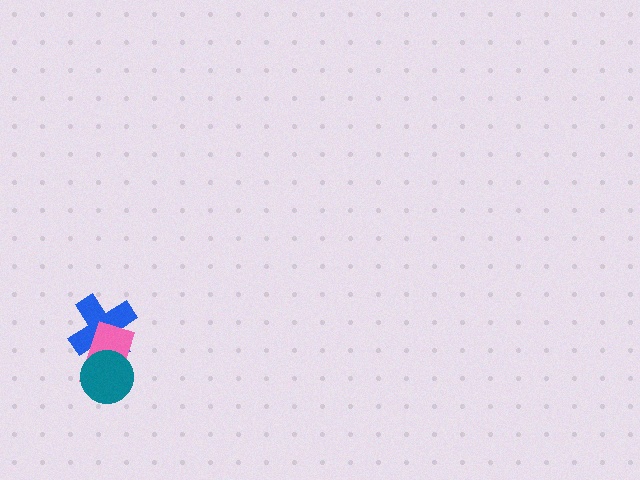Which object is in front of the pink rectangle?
The teal circle is in front of the pink rectangle.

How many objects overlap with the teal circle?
2 objects overlap with the teal circle.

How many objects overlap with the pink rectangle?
2 objects overlap with the pink rectangle.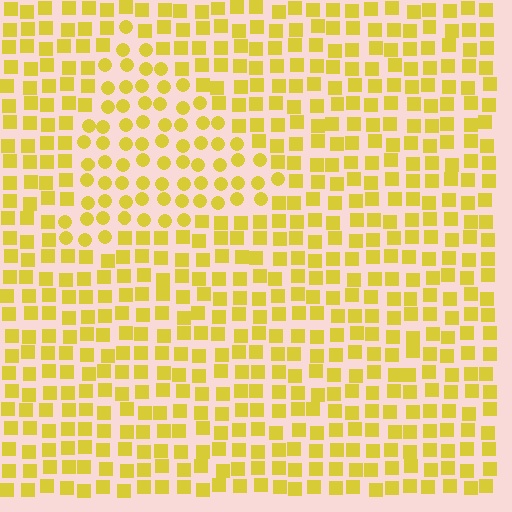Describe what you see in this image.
The image is filled with small yellow elements arranged in a uniform grid. A triangle-shaped region contains circles, while the surrounding area contains squares. The boundary is defined purely by the change in element shape.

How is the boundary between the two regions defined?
The boundary is defined by a change in element shape: circles inside vs. squares outside. All elements share the same color and spacing.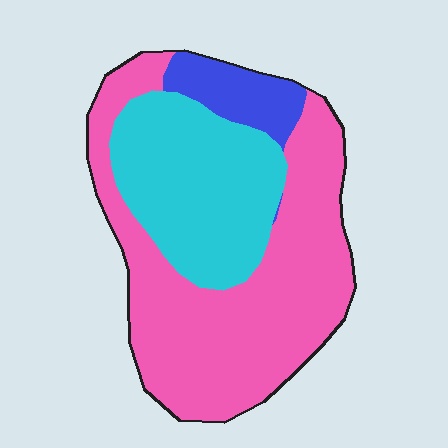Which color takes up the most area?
Pink, at roughly 60%.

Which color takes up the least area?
Blue, at roughly 10%.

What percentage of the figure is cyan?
Cyan takes up about one third (1/3) of the figure.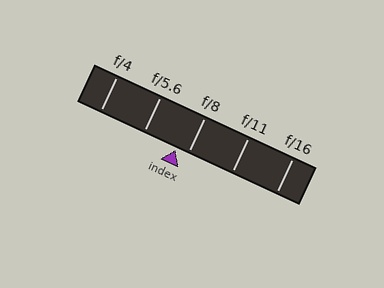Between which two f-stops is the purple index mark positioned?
The index mark is between f/5.6 and f/8.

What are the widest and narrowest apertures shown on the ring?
The widest aperture shown is f/4 and the narrowest is f/16.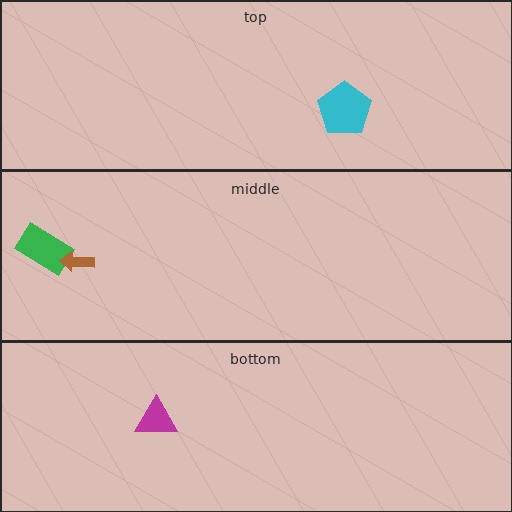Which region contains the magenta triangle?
The bottom region.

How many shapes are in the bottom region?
1.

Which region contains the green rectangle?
The middle region.